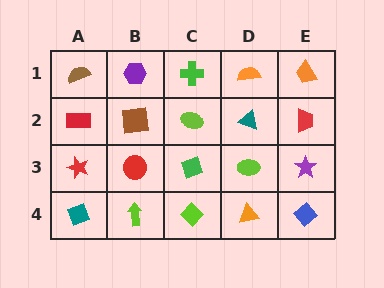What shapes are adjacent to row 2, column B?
A purple hexagon (row 1, column B), a red circle (row 3, column B), a red rectangle (row 2, column A), a lime ellipse (row 2, column C).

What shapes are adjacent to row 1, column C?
A lime ellipse (row 2, column C), a purple hexagon (row 1, column B), an orange semicircle (row 1, column D).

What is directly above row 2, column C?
A green cross.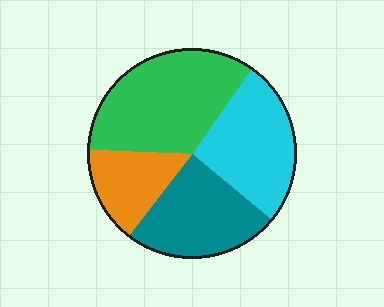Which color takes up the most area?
Green, at roughly 35%.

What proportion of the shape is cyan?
Cyan covers about 25% of the shape.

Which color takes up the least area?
Orange, at roughly 15%.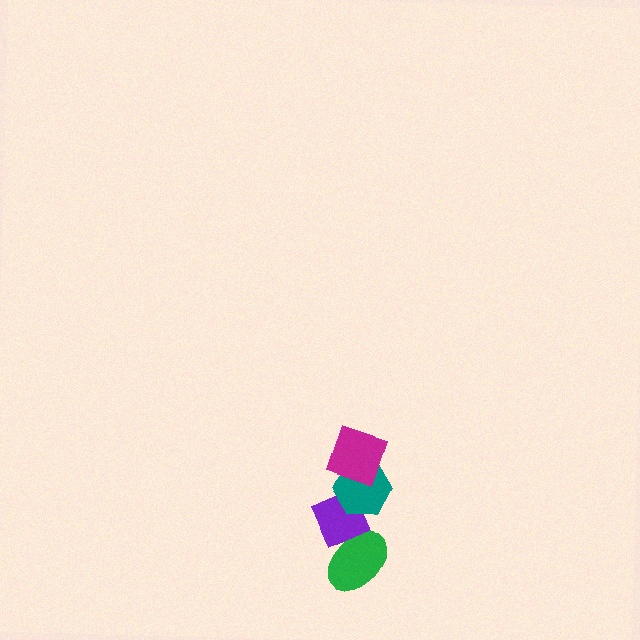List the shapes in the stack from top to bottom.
From top to bottom: the magenta square, the teal hexagon, the purple diamond, the green ellipse.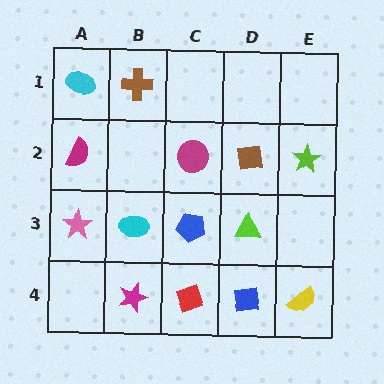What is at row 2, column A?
A magenta semicircle.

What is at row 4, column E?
A yellow semicircle.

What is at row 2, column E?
A lime star.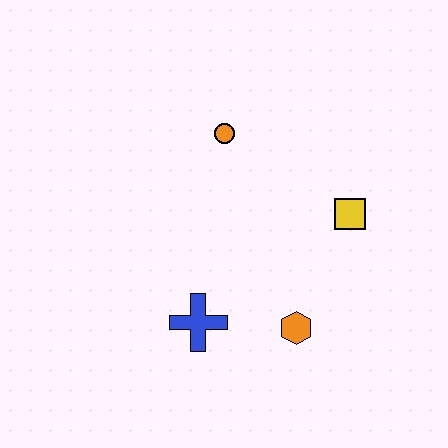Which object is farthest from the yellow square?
The blue cross is farthest from the yellow square.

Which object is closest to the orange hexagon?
The blue cross is closest to the orange hexagon.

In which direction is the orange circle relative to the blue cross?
The orange circle is above the blue cross.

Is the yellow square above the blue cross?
Yes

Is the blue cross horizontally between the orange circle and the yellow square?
No